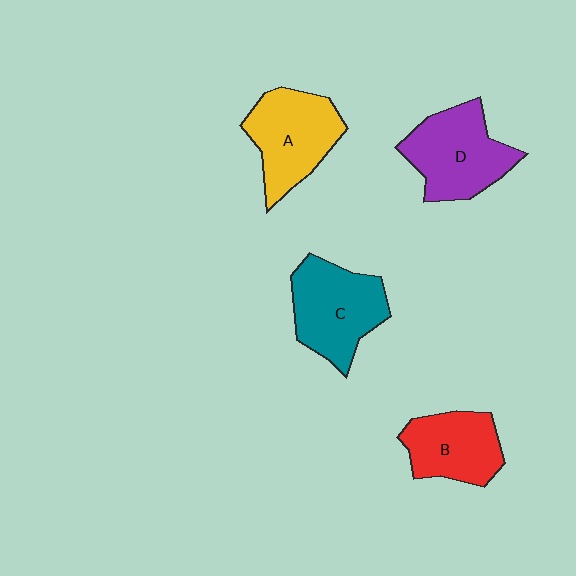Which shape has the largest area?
Shape D (purple).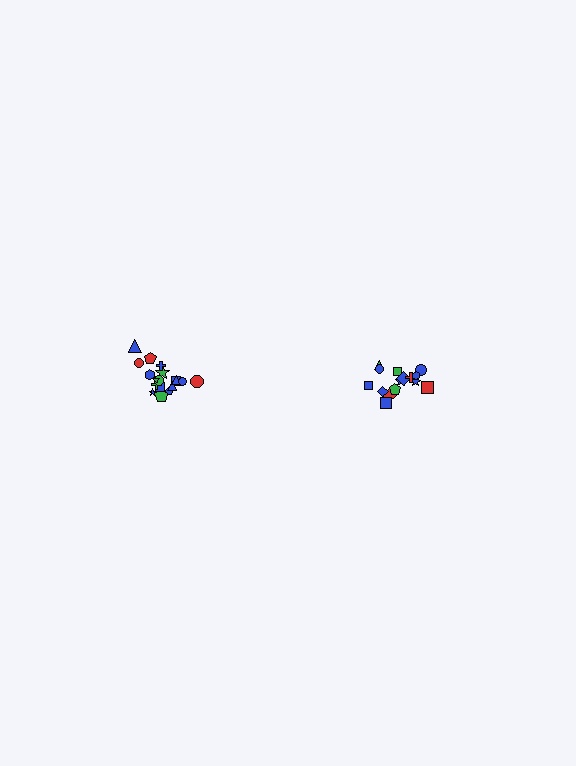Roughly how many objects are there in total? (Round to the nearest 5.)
Roughly 35 objects in total.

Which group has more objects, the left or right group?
The left group.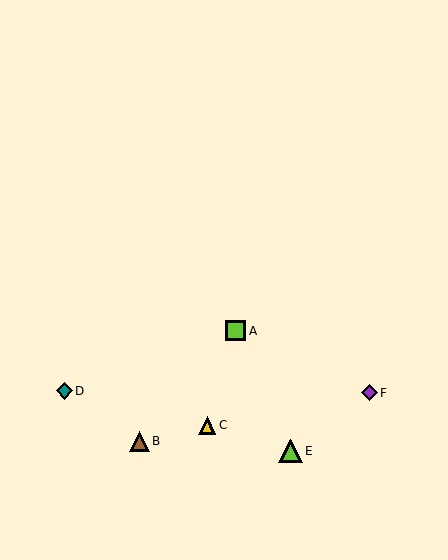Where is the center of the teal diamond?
The center of the teal diamond is at (64, 391).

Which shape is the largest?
The lime triangle (labeled E) is the largest.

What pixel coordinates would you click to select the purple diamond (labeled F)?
Click at (369, 393) to select the purple diamond F.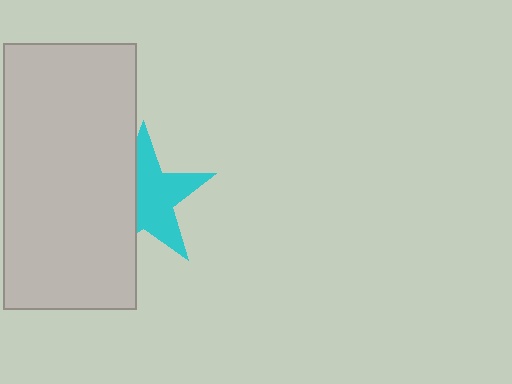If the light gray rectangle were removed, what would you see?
You would see the complete cyan star.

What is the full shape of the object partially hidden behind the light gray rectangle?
The partially hidden object is a cyan star.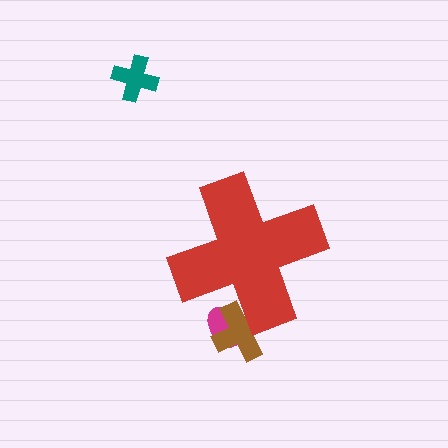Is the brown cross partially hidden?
Yes, the brown cross is partially hidden behind the red cross.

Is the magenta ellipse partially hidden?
Yes, the magenta ellipse is partially hidden behind the red cross.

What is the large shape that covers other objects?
A red cross.